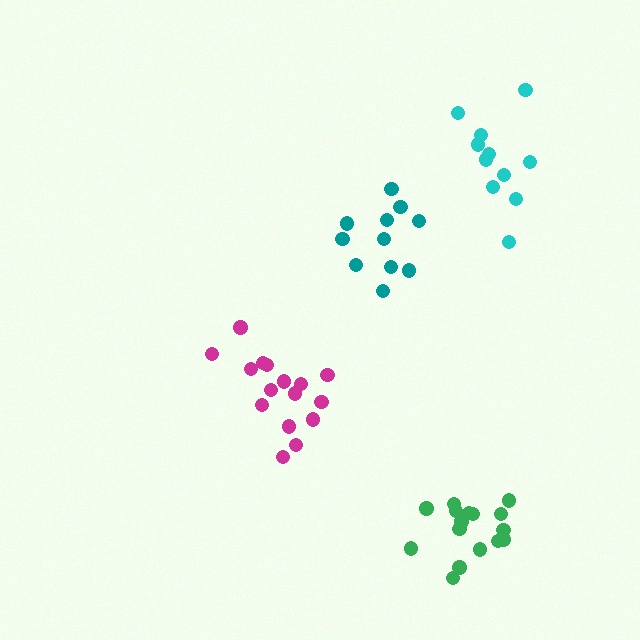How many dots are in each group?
Group 1: 16 dots, Group 2: 16 dots, Group 3: 11 dots, Group 4: 11 dots (54 total).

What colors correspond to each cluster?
The clusters are colored: magenta, green, teal, cyan.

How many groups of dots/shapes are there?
There are 4 groups.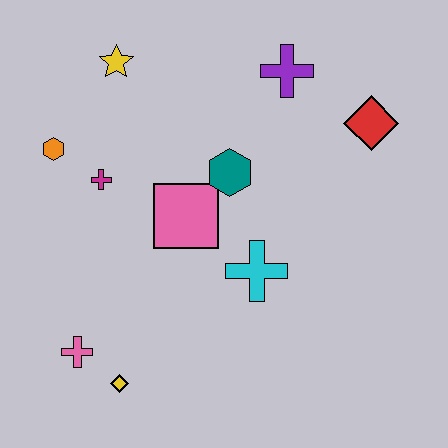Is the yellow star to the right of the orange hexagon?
Yes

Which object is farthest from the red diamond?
The pink cross is farthest from the red diamond.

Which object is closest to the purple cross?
The red diamond is closest to the purple cross.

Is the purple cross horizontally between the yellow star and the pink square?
No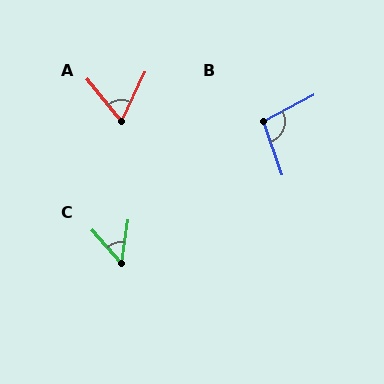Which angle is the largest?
B, at approximately 99 degrees.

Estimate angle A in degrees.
Approximately 65 degrees.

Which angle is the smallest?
C, at approximately 49 degrees.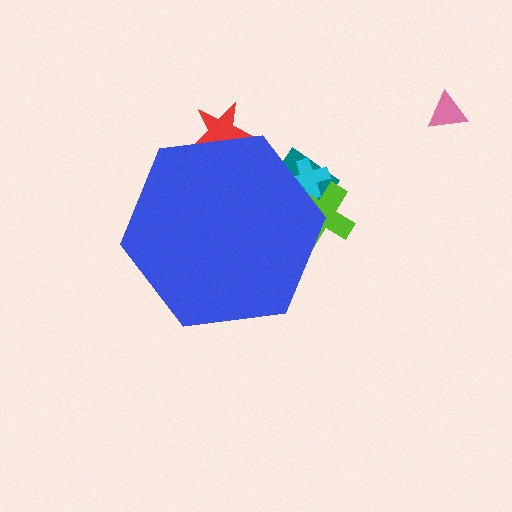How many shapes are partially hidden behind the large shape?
4 shapes are partially hidden.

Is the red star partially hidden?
Yes, the red star is partially hidden behind the blue hexagon.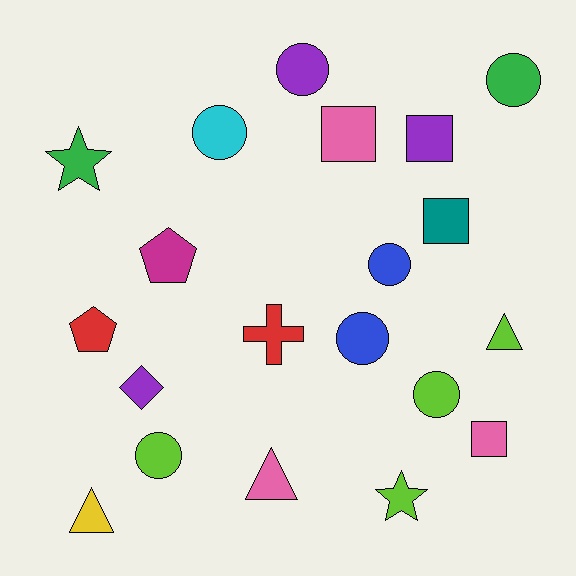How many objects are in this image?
There are 20 objects.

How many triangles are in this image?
There are 3 triangles.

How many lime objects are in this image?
There are 4 lime objects.